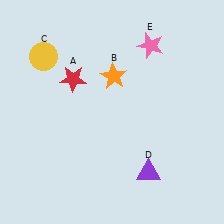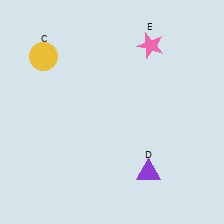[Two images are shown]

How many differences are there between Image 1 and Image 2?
There are 2 differences between the two images.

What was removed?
The orange star (B), the red star (A) were removed in Image 2.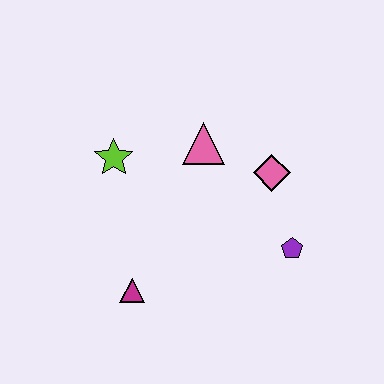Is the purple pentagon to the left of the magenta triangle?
No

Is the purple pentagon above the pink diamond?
No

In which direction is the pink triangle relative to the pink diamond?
The pink triangle is to the left of the pink diamond.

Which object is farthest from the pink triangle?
The magenta triangle is farthest from the pink triangle.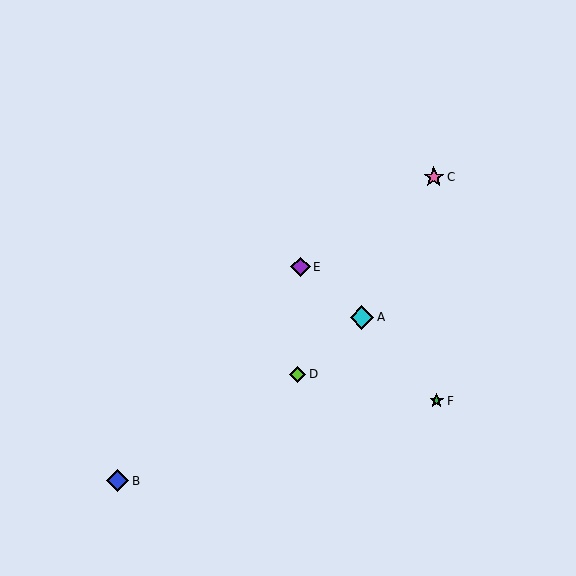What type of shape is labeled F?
Shape F is a green star.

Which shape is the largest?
The cyan diamond (labeled A) is the largest.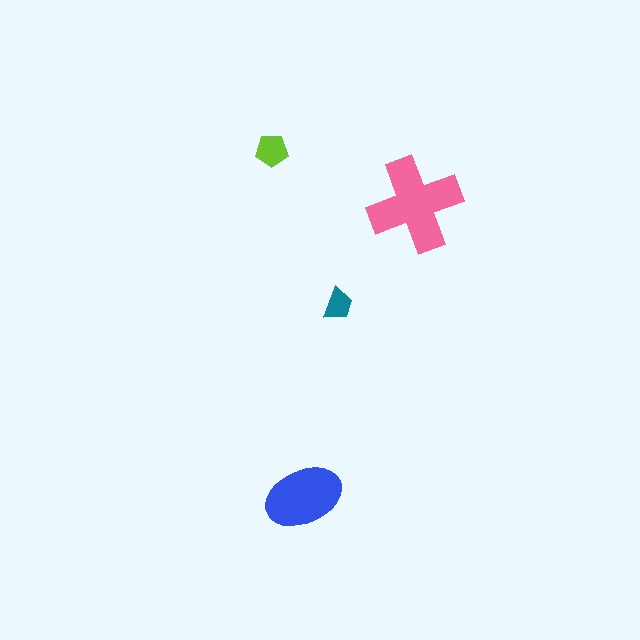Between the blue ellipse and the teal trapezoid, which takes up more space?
The blue ellipse.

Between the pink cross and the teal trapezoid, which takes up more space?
The pink cross.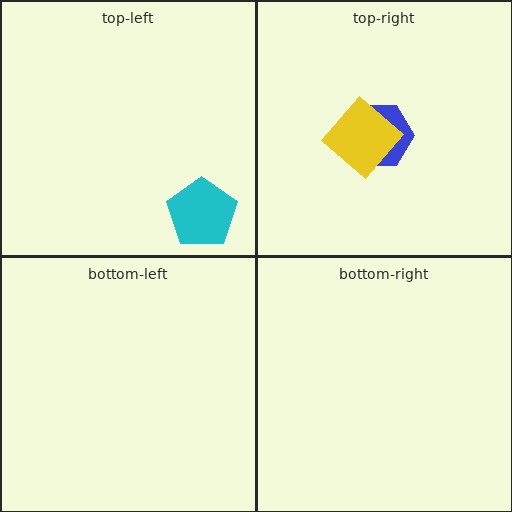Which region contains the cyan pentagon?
The top-left region.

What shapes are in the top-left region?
The cyan pentagon.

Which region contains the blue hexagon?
The top-right region.